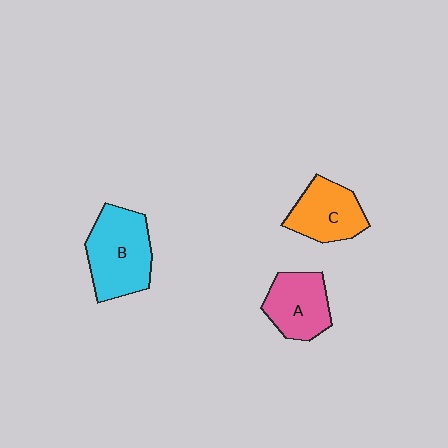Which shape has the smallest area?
Shape C (orange).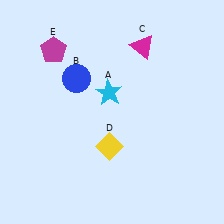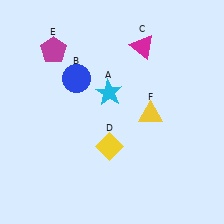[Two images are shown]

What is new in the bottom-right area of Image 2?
A yellow triangle (F) was added in the bottom-right area of Image 2.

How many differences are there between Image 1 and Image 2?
There is 1 difference between the two images.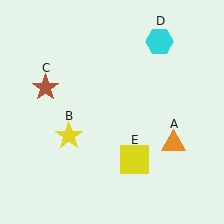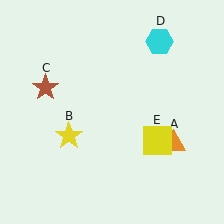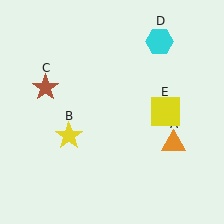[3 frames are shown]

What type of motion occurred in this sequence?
The yellow square (object E) rotated counterclockwise around the center of the scene.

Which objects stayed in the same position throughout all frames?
Orange triangle (object A) and yellow star (object B) and brown star (object C) and cyan hexagon (object D) remained stationary.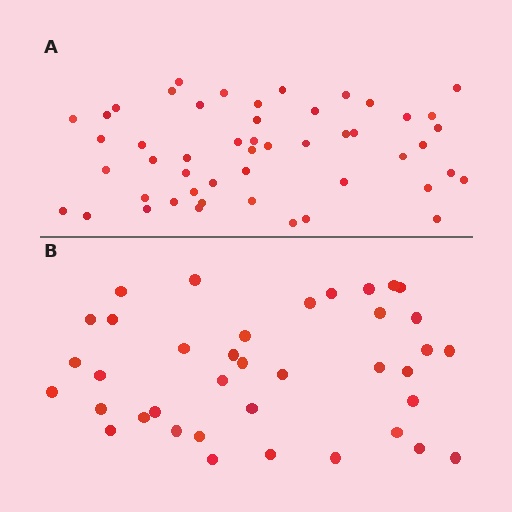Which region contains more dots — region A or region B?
Region A (the top region) has more dots.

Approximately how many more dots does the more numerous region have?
Region A has roughly 12 or so more dots than region B.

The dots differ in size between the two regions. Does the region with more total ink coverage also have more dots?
No. Region B has more total ink coverage because its dots are larger, but region A actually contains more individual dots. Total area can be misleading — the number of items is what matters here.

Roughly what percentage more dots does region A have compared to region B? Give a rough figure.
About 30% more.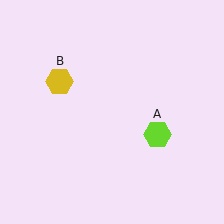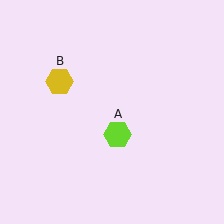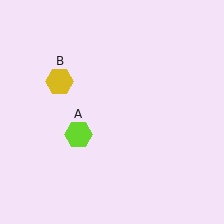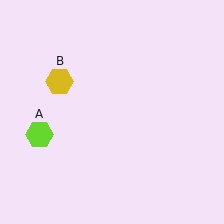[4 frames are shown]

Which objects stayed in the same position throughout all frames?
Yellow hexagon (object B) remained stationary.